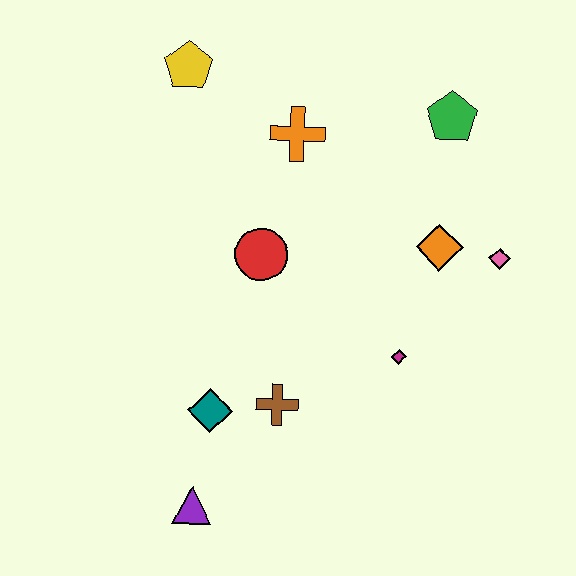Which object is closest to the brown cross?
The teal diamond is closest to the brown cross.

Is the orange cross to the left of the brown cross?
No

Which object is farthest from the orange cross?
The purple triangle is farthest from the orange cross.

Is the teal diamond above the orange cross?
No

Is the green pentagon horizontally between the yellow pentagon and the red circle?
No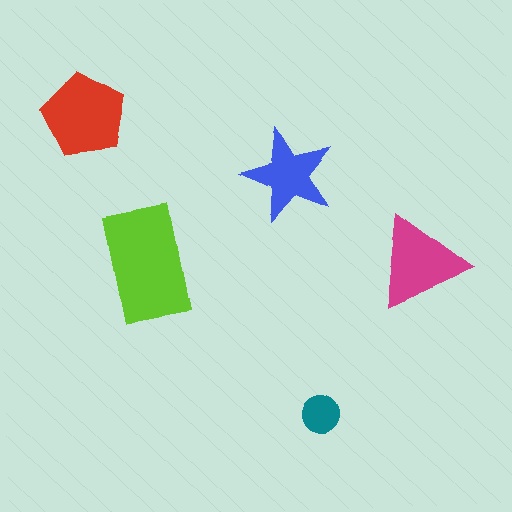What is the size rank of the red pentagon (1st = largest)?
2nd.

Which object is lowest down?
The teal circle is bottommost.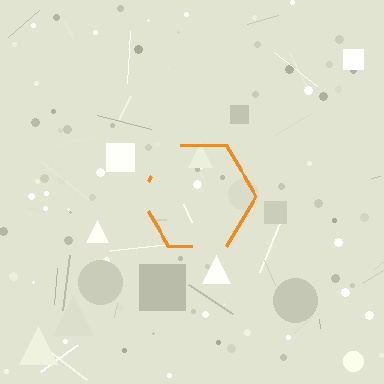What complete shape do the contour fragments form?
The contour fragments form a hexagon.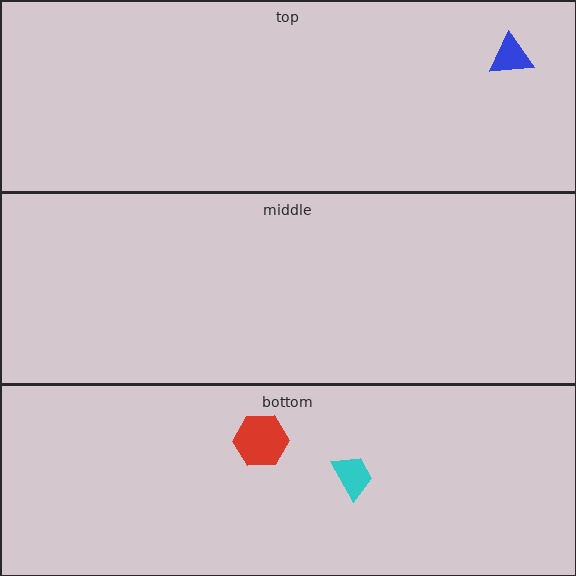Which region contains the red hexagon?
The bottom region.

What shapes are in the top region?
The blue triangle.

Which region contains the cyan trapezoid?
The bottom region.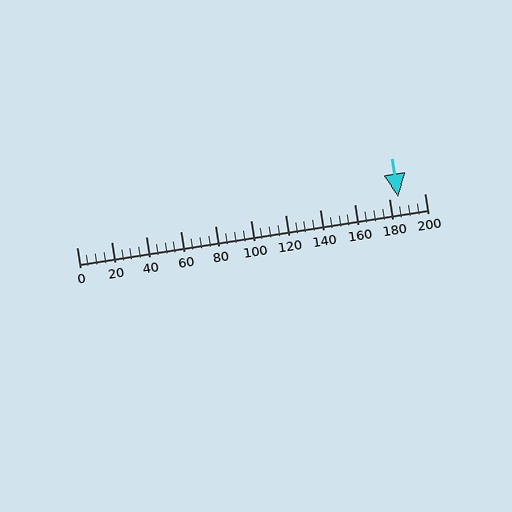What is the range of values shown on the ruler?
The ruler shows values from 0 to 200.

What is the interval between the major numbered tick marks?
The major tick marks are spaced 20 units apart.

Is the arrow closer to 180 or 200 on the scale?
The arrow is closer to 180.